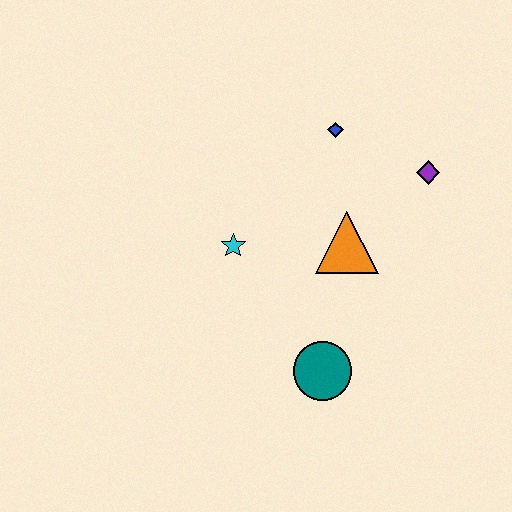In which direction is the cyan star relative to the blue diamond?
The cyan star is below the blue diamond.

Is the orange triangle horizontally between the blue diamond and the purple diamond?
Yes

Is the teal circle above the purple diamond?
No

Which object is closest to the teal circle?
The orange triangle is closest to the teal circle.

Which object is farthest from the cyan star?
The purple diamond is farthest from the cyan star.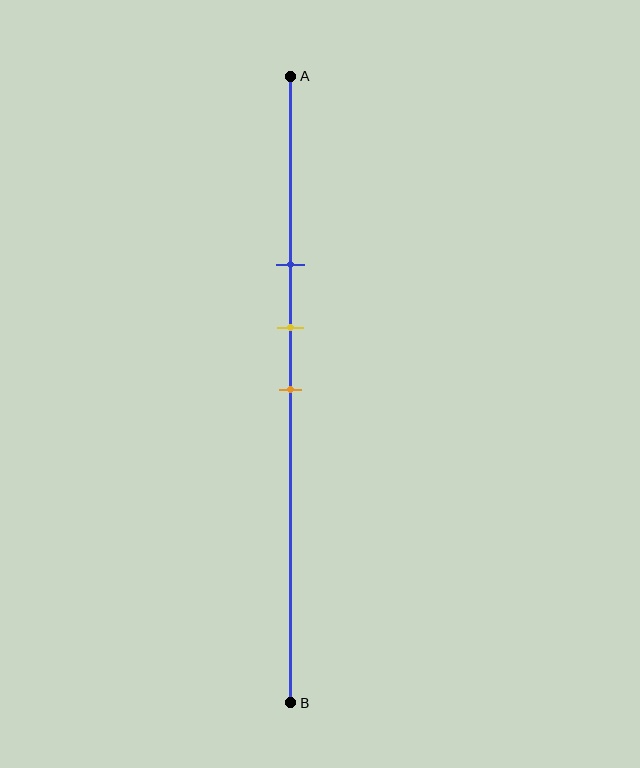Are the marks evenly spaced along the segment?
Yes, the marks are approximately evenly spaced.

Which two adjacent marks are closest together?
The yellow and orange marks are the closest adjacent pair.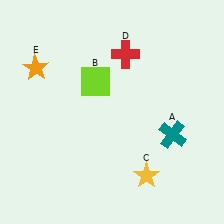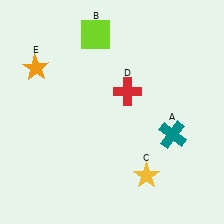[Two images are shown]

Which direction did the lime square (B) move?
The lime square (B) moved up.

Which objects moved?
The objects that moved are: the lime square (B), the red cross (D).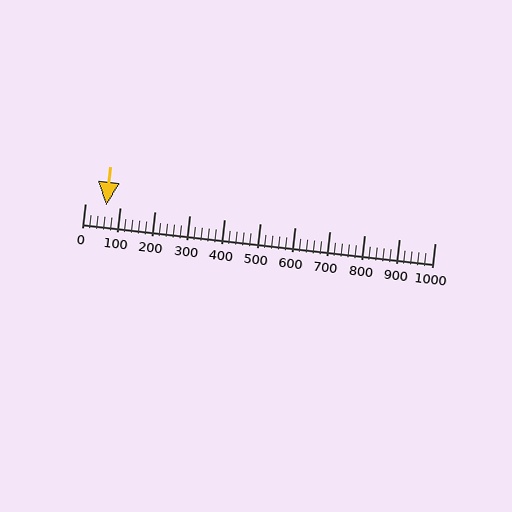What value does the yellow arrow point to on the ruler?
The yellow arrow points to approximately 60.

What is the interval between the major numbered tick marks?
The major tick marks are spaced 100 units apart.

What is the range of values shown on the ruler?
The ruler shows values from 0 to 1000.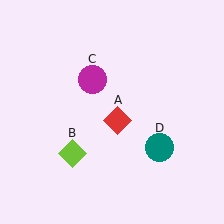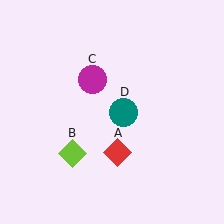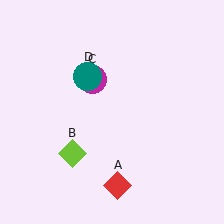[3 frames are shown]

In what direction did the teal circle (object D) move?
The teal circle (object D) moved up and to the left.